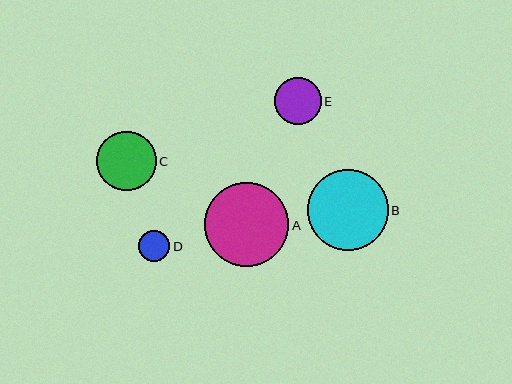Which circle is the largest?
Circle A is the largest with a size of approximately 84 pixels.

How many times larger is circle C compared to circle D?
Circle C is approximately 1.9 times the size of circle D.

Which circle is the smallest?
Circle D is the smallest with a size of approximately 31 pixels.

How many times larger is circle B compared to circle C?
Circle B is approximately 1.4 times the size of circle C.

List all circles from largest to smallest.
From largest to smallest: A, B, C, E, D.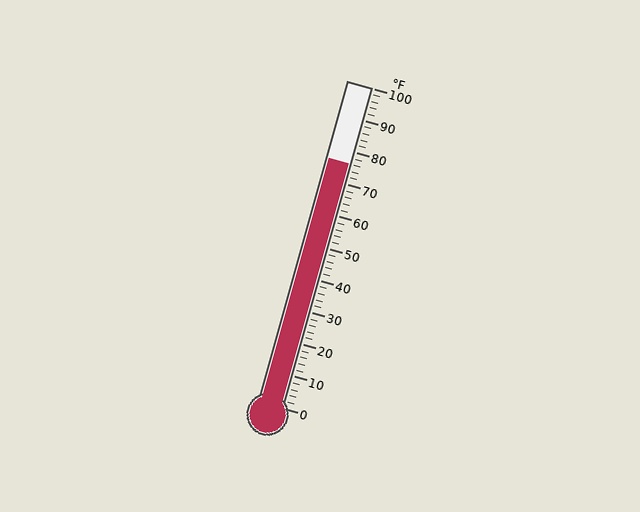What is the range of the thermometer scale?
The thermometer scale ranges from 0°F to 100°F.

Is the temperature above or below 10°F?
The temperature is above 10°F.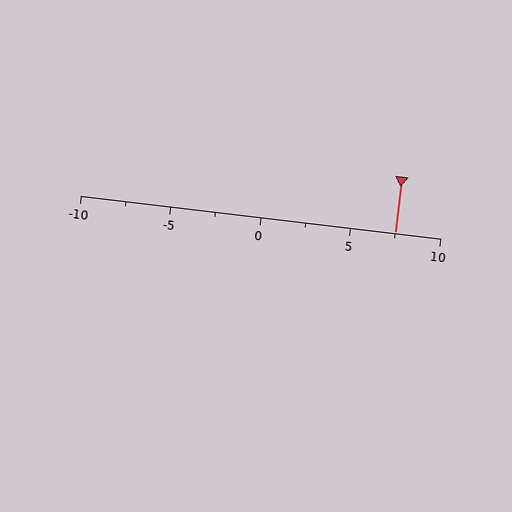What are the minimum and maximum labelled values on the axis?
The axis runs from -10 to 10.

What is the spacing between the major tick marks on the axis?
The major ticks are spaced 5 apart.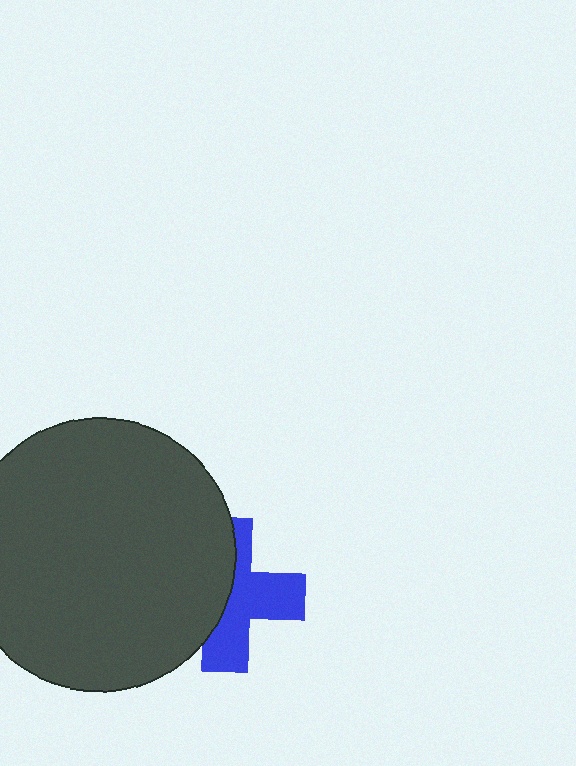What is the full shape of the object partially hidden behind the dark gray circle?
The partially hidden object is a blue cross.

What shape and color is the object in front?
The object in front is a dark gray circle.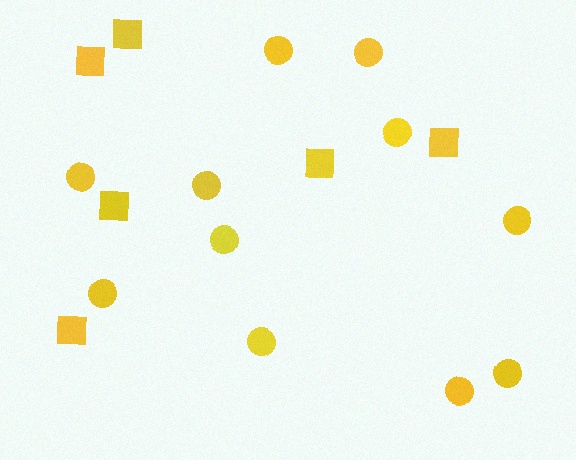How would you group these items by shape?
There are 2 groups: one group of circles (11) and one group of squares (6).